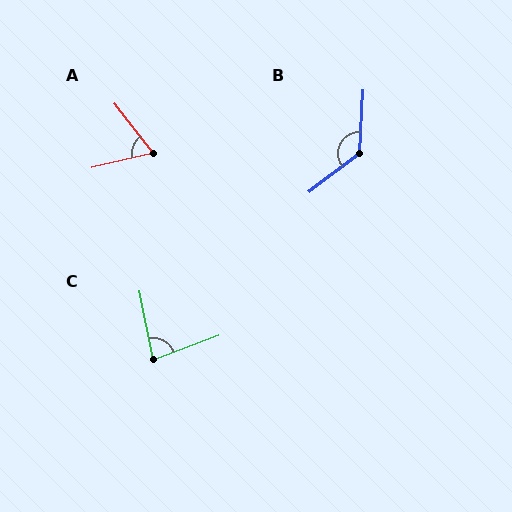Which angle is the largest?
B, at approximately 131 degrees.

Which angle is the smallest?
A, at approximately 65 degrees.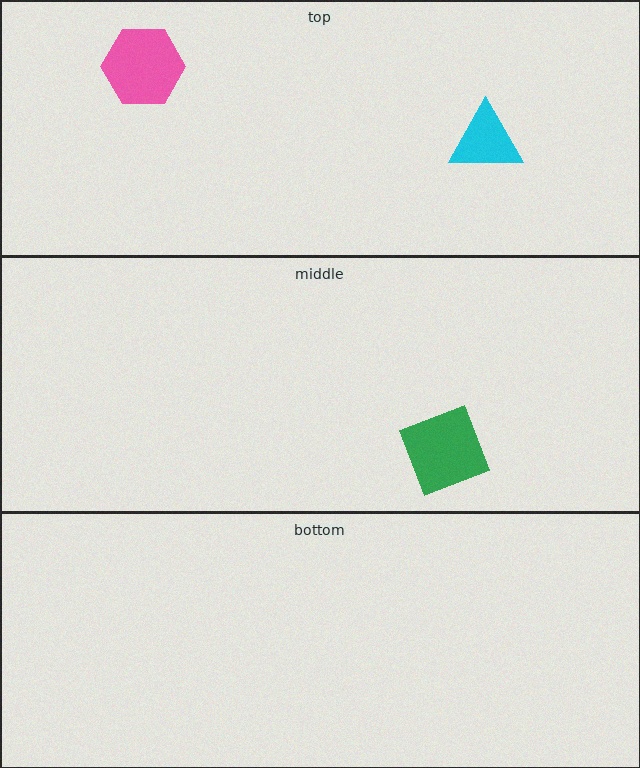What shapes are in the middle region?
The green square.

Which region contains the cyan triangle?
The top region.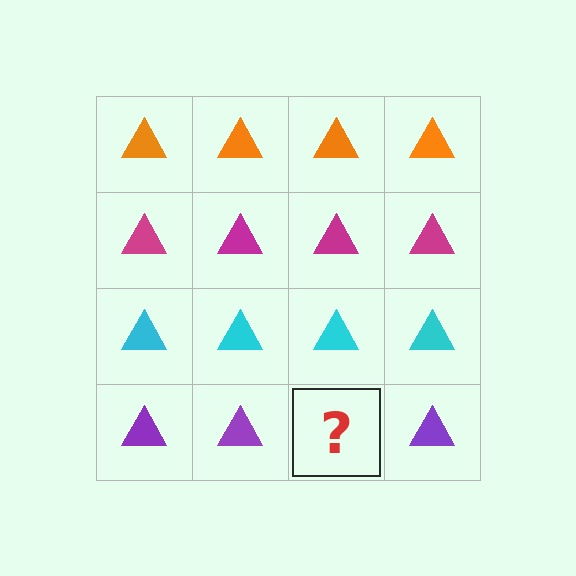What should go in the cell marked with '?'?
The missing cell should contain a purple triangle.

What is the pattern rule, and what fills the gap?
The rule is that each row has a consistent color. The gap should be filled with a purple triangle.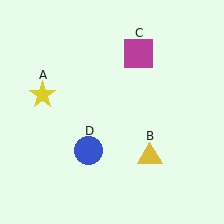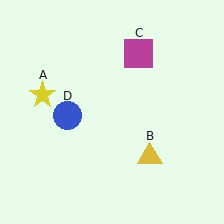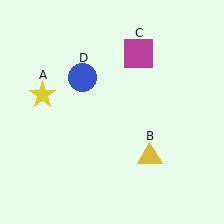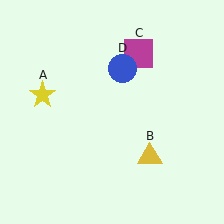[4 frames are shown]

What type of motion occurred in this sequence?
The blue circle (object D) rotated clockwise around the center of the scene.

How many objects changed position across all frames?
1 object changed position: blue circle (object D).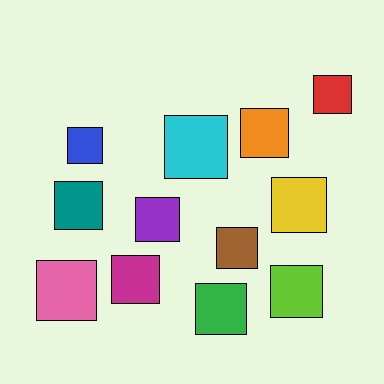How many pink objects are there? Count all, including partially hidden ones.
There is 1 pink object.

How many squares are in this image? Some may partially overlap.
There are 12 squares.